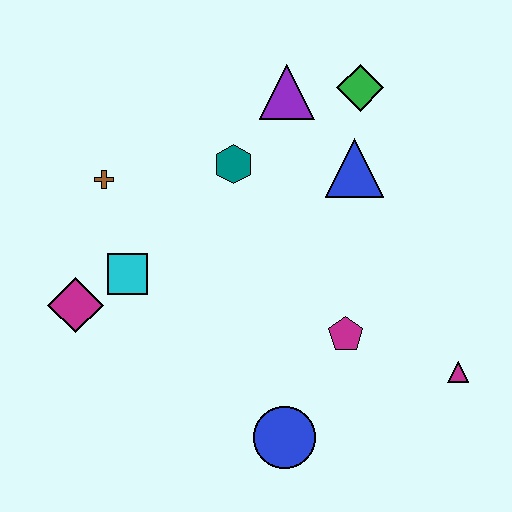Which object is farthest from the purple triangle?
The blue circle is farthest from the purple triangle.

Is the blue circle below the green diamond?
Yes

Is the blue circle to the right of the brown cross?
Yes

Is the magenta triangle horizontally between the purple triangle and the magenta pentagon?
No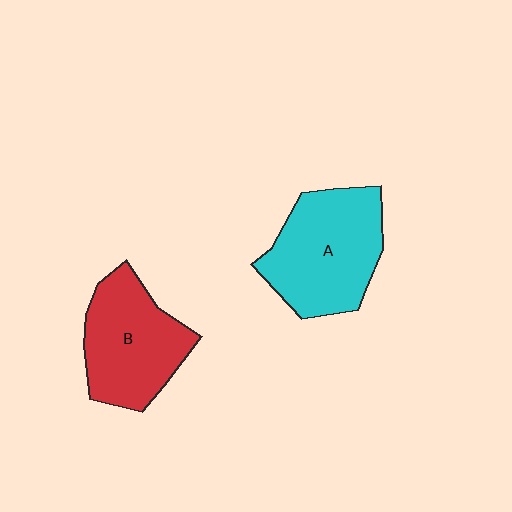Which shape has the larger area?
Shape A (cyan).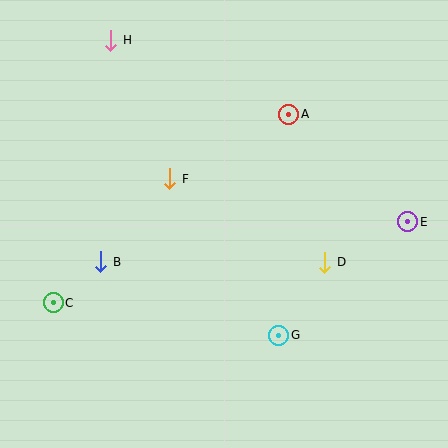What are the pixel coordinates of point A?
Point A is at (289, 114).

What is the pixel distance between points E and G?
The distance between E and G is 172 pixels.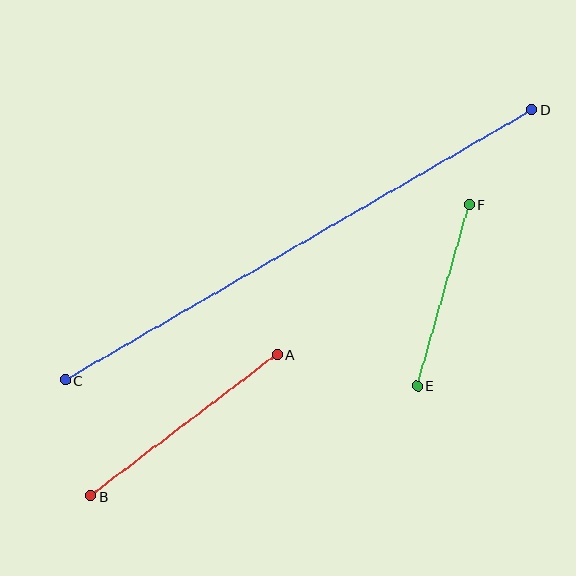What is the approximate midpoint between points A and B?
The midpoint is at approximately (184, 425) pixels.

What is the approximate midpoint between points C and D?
The midpoint is at approximately (298, 245) pixels.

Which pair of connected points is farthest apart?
Points C and D are farthest apart.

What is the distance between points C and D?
The distance is approximately 540 pixels.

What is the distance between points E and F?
The distance is approximately 189 pixels.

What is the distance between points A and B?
The distance is approximately 234 pixels.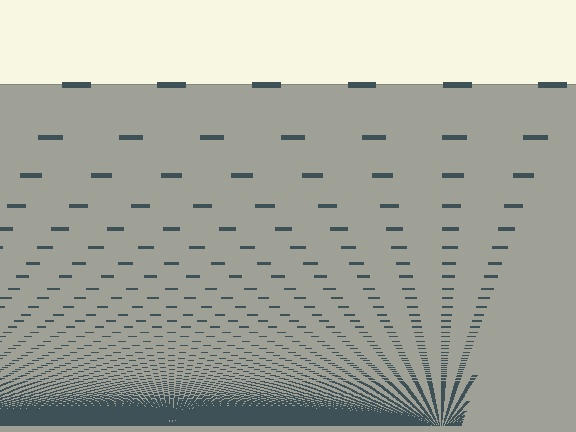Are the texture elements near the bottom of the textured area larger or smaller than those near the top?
Smaller. The gradient is inverted — elements near the bottom are smaller and denser.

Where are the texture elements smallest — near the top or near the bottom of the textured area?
Near the bottom.